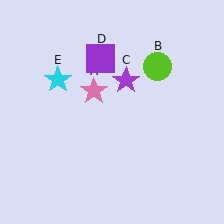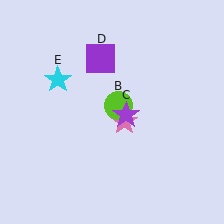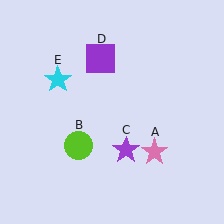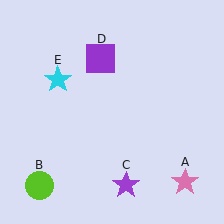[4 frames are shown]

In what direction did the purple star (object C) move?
The purple star (object C) moved down.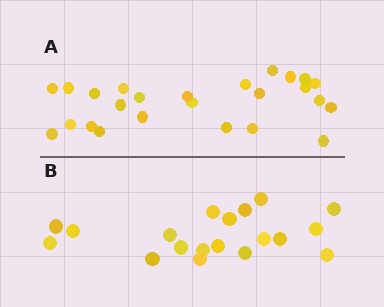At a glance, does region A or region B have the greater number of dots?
Region A (the top region) has more dots.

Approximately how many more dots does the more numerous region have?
Region A has about 6 more dots than region B.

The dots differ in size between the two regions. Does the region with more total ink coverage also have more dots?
No. Region B has more total ink coverage because its dots are larger, but region A actually contains more individual dots. Total area can be misleading — the number of items is what matters here.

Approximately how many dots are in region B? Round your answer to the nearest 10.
About 20 dots. (The exact count is 19, which rounds to 20.)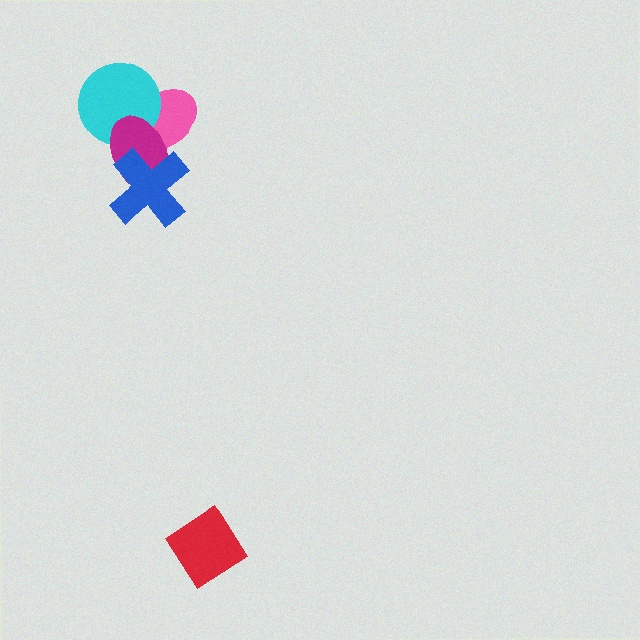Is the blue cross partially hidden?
No, no other shape covers it.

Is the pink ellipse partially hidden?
Yes, it is partially covered by another shape.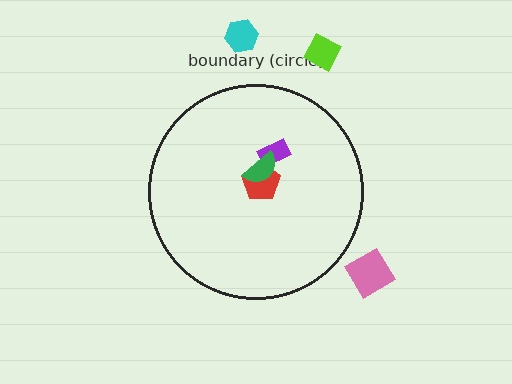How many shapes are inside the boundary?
3 inside, 3 outside.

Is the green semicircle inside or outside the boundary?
Inside.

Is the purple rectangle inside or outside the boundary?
Inside.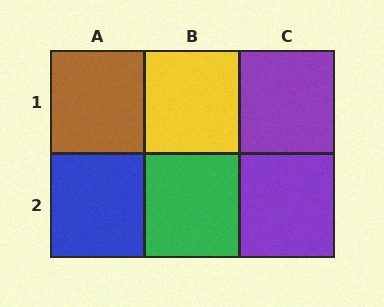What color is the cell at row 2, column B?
Green.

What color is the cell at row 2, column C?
Purple.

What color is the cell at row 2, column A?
Blue.